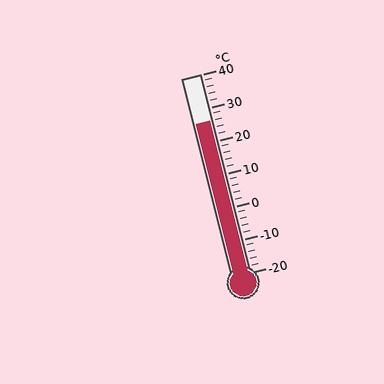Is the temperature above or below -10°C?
The temperature is above -10°C.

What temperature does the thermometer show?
The thermometer shows approximately 26°C.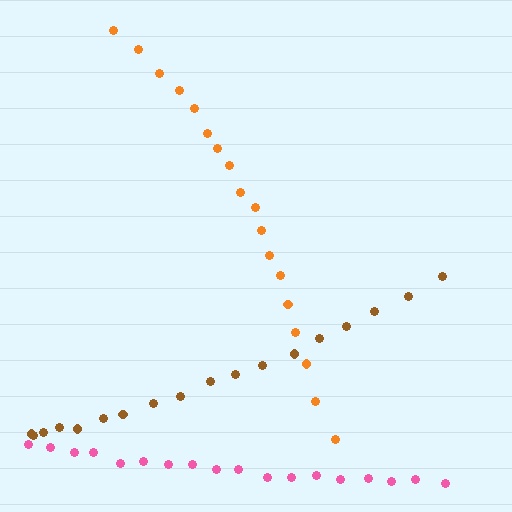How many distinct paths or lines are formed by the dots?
There are 3 distinct paths.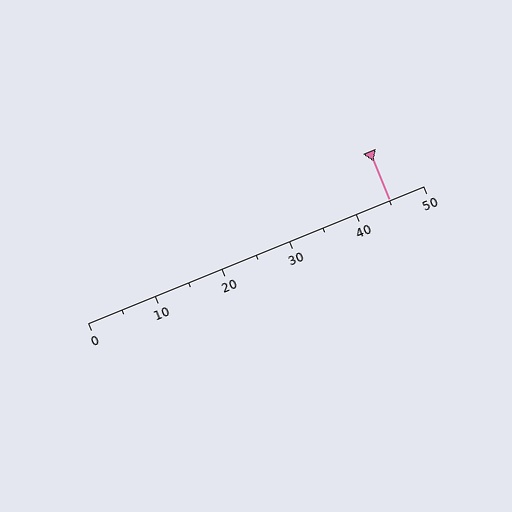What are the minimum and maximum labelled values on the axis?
The axis runs from 0 to 50.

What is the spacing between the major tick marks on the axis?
The major ticks are spaced 10 apart.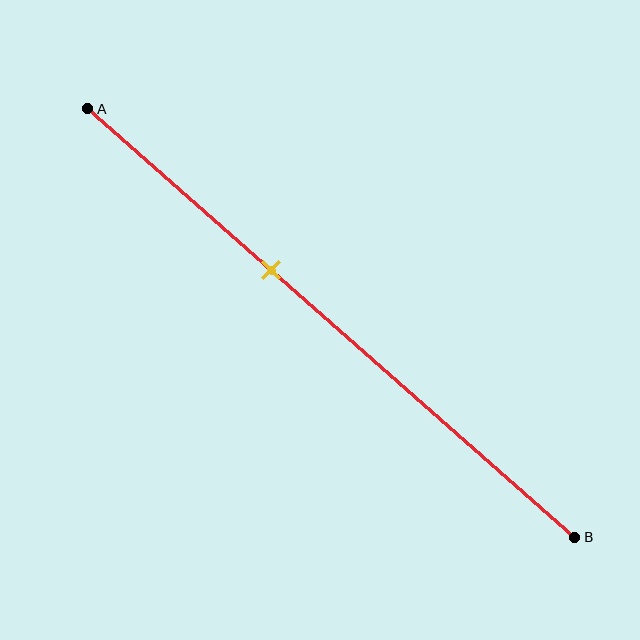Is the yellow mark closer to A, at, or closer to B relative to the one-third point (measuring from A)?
The yellow mark is closer to point B than the one-third point of segment AB.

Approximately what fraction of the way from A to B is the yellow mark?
The yellow mark is approximately 40% of the way from A to B.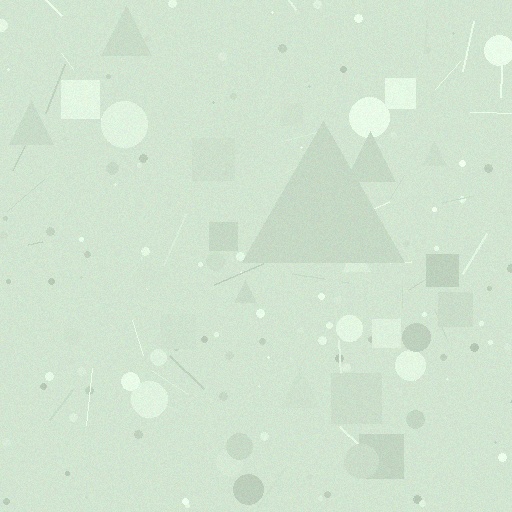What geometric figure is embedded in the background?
A triangle is embedded in the background.